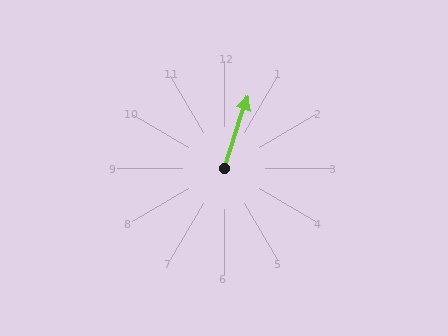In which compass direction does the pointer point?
North.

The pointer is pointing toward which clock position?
Roughly 1 o'clock.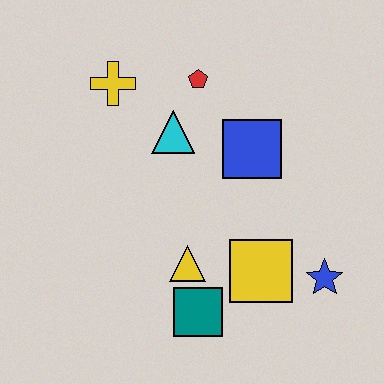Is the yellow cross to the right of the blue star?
No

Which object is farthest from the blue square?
The teal square is farthest from the blue square.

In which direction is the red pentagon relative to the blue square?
The red pentagon is above the blue square.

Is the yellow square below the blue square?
Yes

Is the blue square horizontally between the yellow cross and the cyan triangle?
No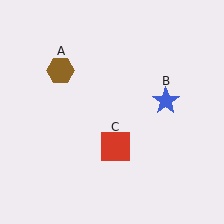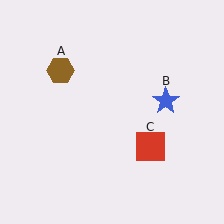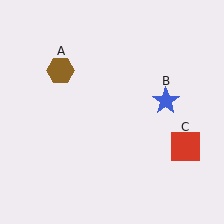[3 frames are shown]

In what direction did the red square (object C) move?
The red square (object C) moved right.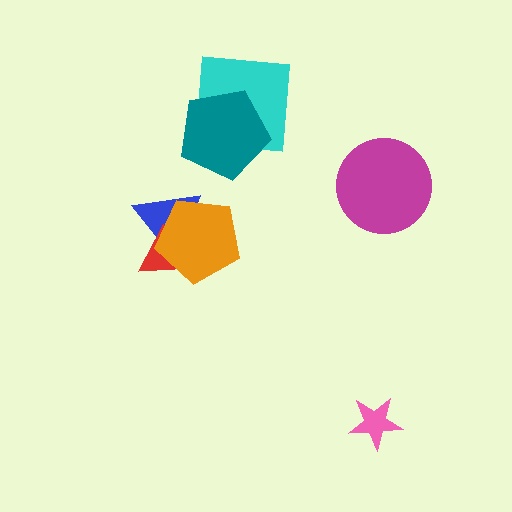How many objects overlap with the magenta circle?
0 objects overlap with the magenta circle.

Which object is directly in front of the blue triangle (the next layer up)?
The red triangle is directly in front of the blue triangle.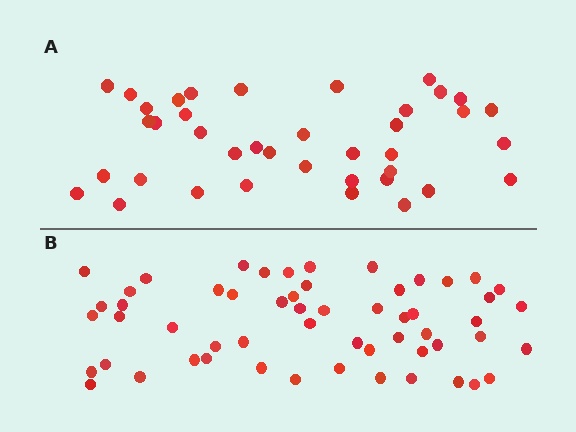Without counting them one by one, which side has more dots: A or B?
Region B (the bottom region) has more dots.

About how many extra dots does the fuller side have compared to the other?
Region B has approximately 15 more dots than region A.